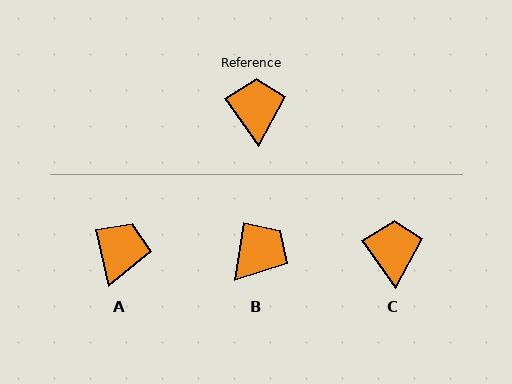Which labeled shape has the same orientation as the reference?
C.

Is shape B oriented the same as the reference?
No, it is off by about 44 degrees.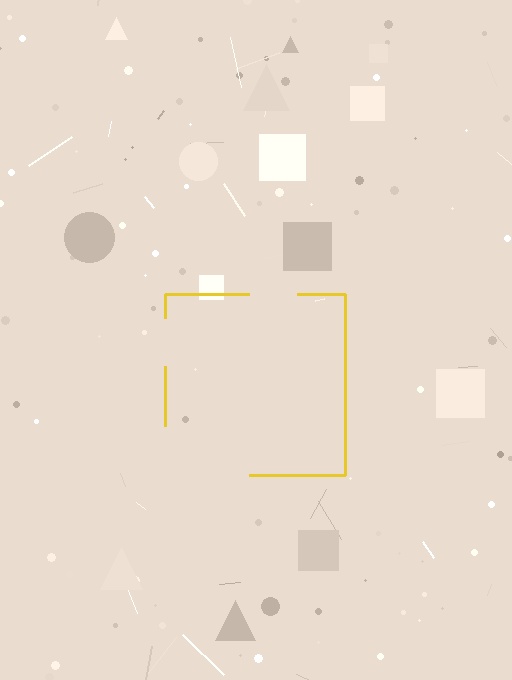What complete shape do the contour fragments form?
The contour fragments form a square.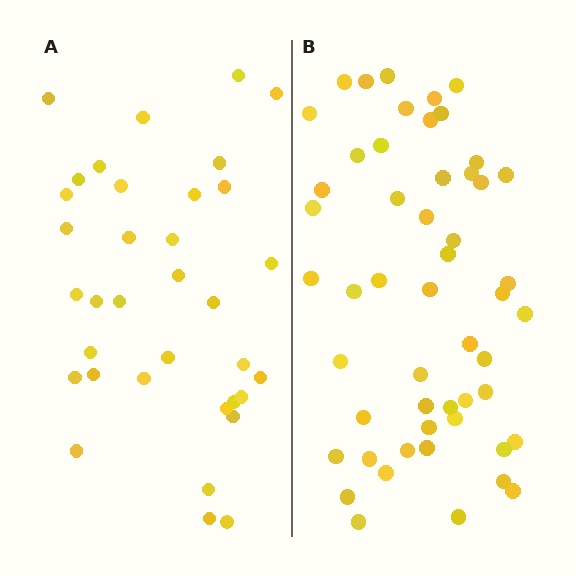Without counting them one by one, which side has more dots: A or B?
Region B (the right region) has more dots.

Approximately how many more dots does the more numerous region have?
Region B has approximately 15 more dots than region A.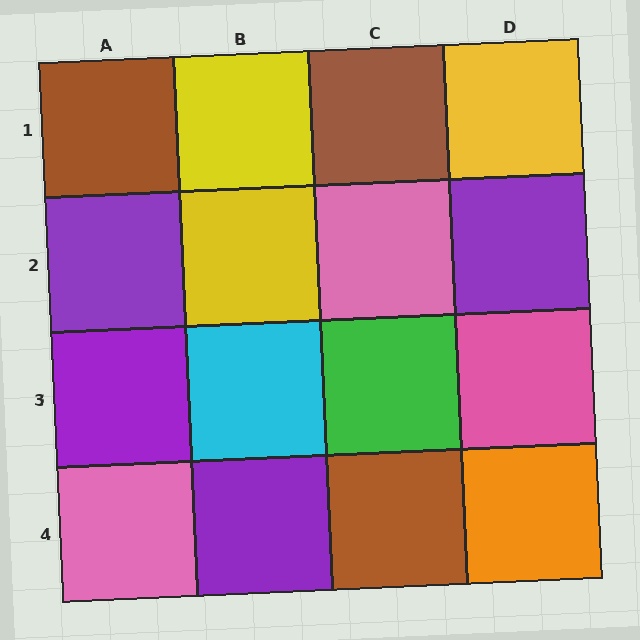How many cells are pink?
3 cells are pink.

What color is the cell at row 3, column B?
Cyan.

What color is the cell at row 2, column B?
Yellow.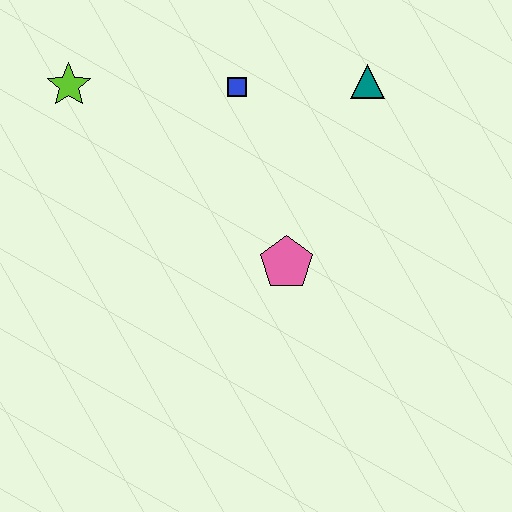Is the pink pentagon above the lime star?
No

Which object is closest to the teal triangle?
The blue square is closest to the teal triangle.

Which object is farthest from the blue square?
The pink pentagon is farthest from the blue square.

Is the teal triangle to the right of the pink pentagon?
Yes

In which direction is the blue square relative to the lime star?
The blue square is to the right of the lime star.